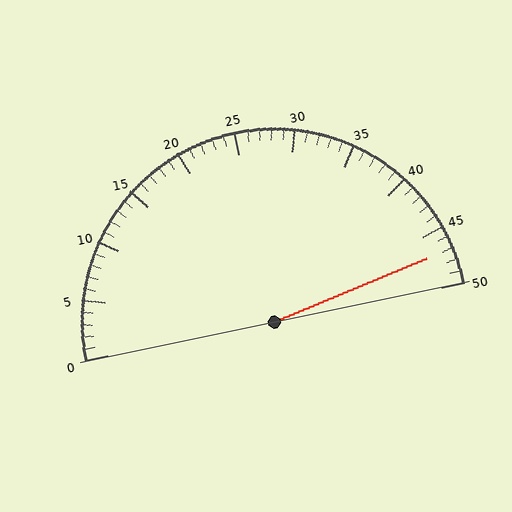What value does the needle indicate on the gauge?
The needle indicates approximately 47.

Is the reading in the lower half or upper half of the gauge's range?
The reading is in the upper half of the range (0 to 50).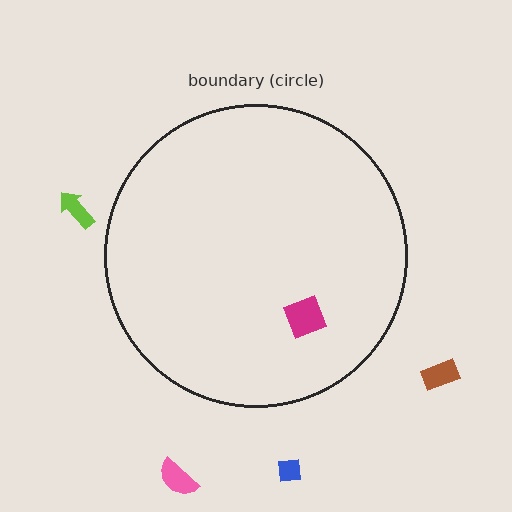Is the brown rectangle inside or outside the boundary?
Outside.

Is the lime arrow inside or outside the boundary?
Outside.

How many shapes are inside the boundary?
1 inside, 4 outside.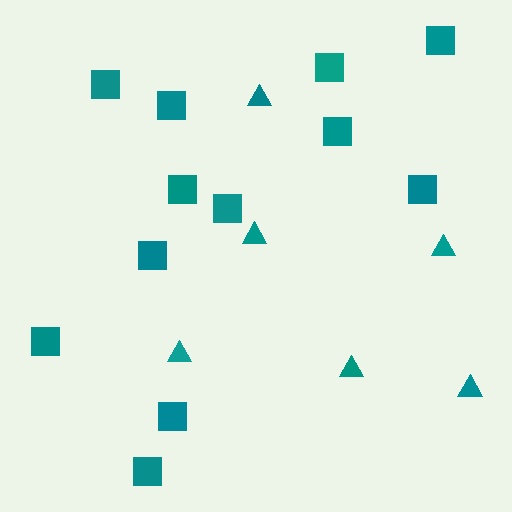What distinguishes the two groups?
There are 2 groups: one group of squares (12) and one group of triangles (6).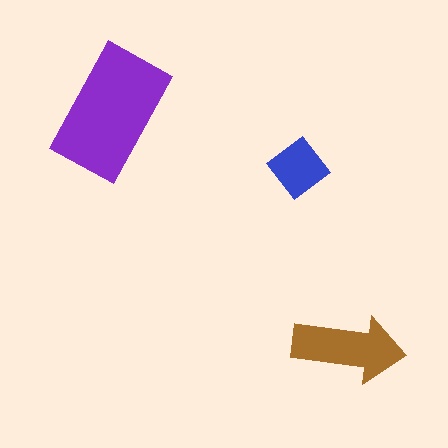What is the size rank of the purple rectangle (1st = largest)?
1st.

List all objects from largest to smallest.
The purple rectangle, the brown arrow, the blue diamond.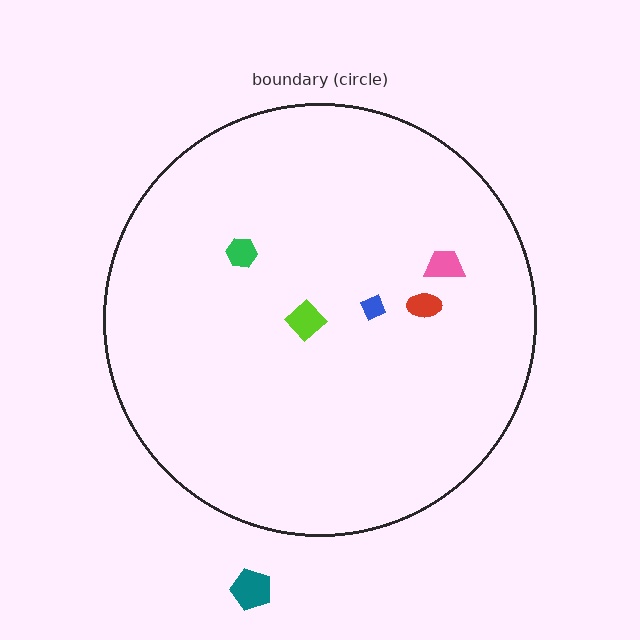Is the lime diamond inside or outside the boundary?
Inside.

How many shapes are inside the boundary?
5 inside, 1 outside.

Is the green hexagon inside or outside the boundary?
Inside.